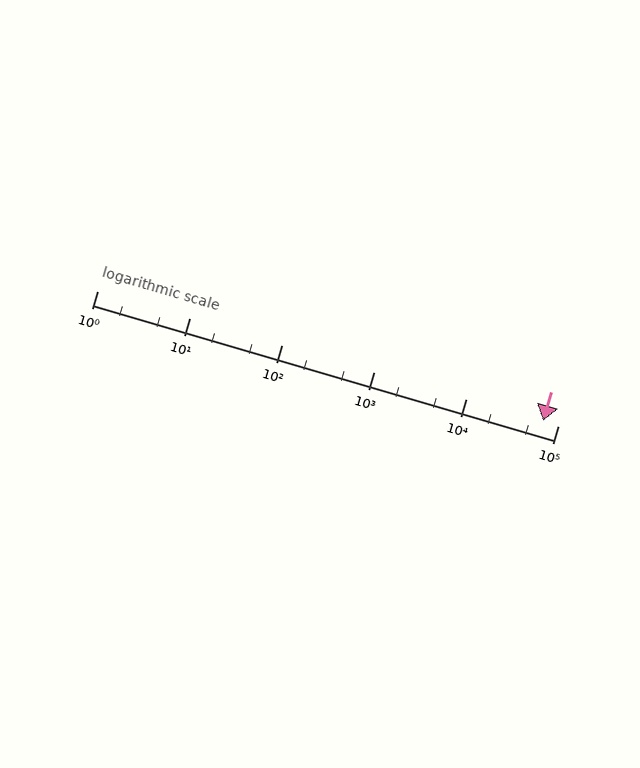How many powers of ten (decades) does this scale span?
The scale spans 5 decades, from 1 to 100000.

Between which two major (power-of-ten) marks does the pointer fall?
The pointer is between 10000 and 100000.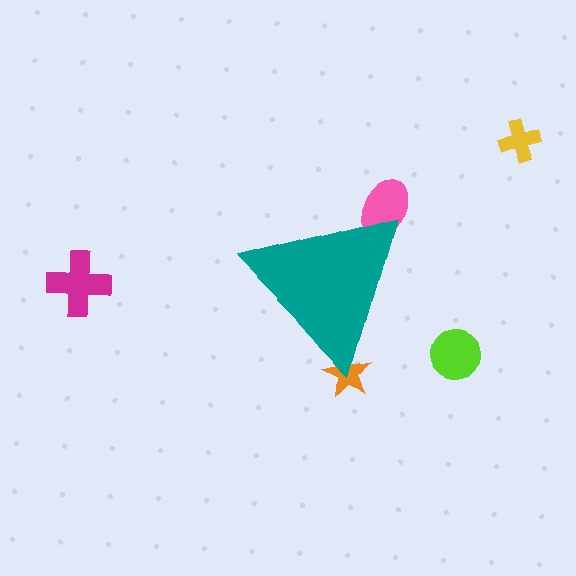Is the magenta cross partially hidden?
No, the magenta cross is fully visible.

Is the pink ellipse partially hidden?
Yes, the pink ellipse is partially hidden behind the teal triangle.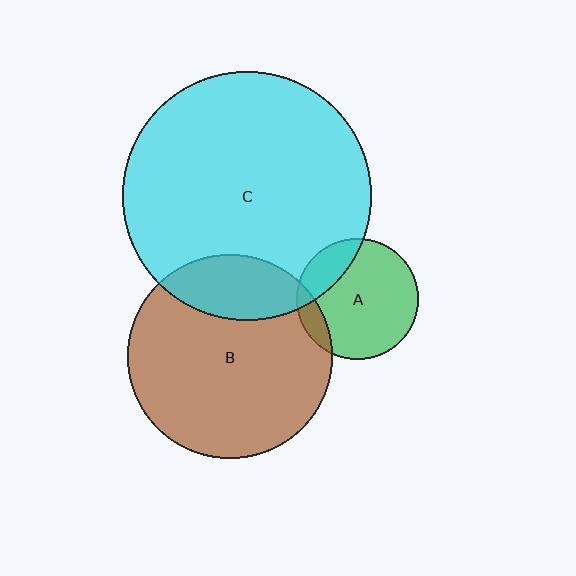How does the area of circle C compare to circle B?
Approximately 1.5 times.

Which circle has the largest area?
Circle C (cyan).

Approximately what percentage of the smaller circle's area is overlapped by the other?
Approximately 20%.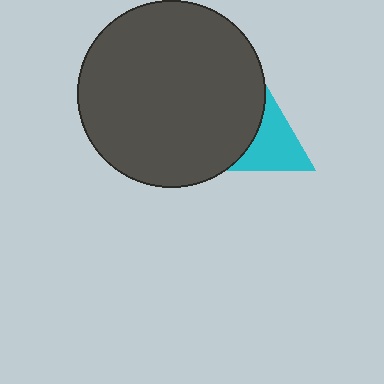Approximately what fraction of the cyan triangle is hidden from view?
Roughly 52% of the cyan triangle is hidden behind the dark gray circle.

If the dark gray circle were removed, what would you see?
You would see the complete cyan triangle.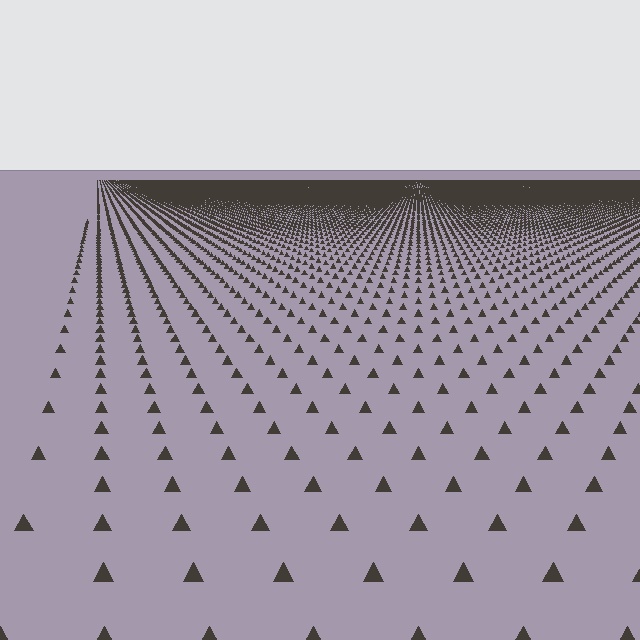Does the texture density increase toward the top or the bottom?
Density increases toward the top.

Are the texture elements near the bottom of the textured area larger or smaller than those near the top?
Larger. Near the bottom, elements are closer to the viewer and appear at a bigger on-screen size.